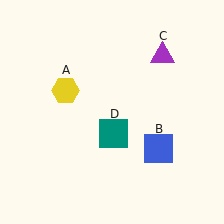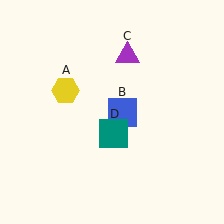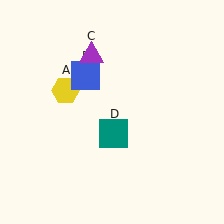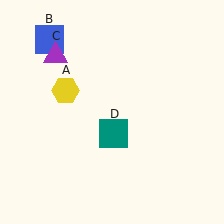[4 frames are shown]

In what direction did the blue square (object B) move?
The blue square (object B) moved up and to the left.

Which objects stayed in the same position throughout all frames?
Yellow hexagon (object A) and teal square (object D) remained stationary.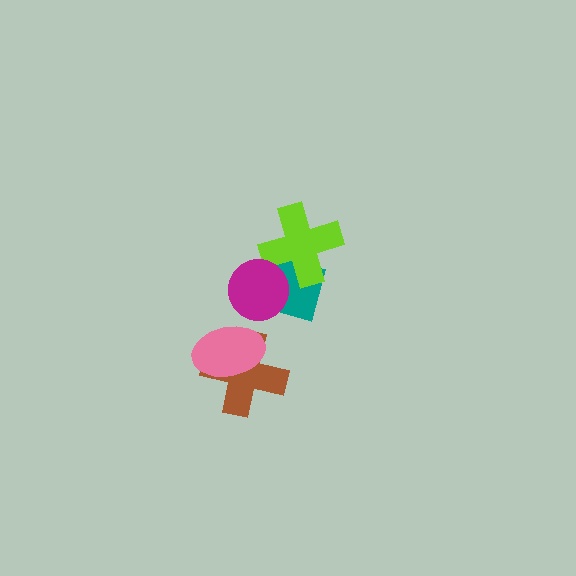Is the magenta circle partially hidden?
No, no other shape covers it.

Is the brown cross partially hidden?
Yes, it is partially covered by another shape.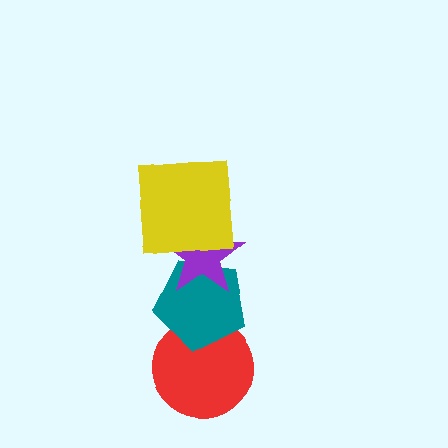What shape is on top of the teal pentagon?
The purple star is on top of the teal pentagon.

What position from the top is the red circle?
The red circle is 4th from the top.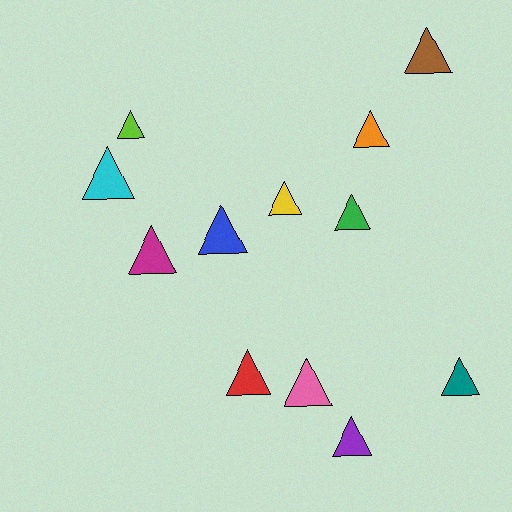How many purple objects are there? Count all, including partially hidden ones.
There is 1 purple object.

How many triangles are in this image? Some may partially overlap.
There are 12 triangles.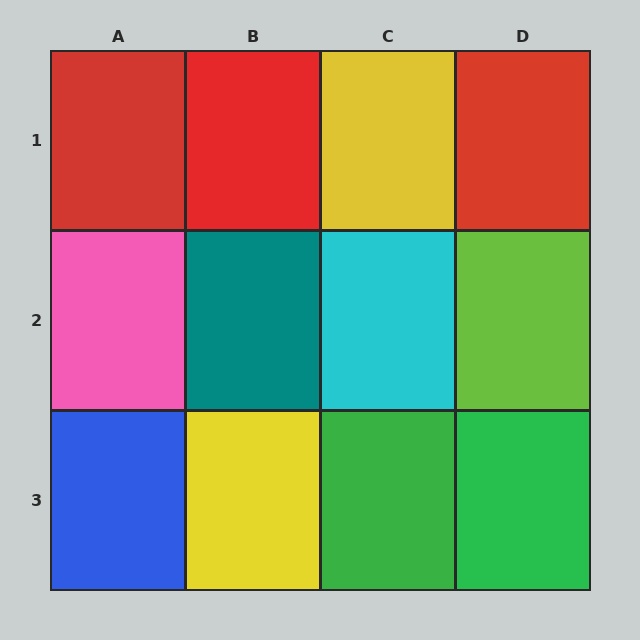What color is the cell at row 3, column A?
Blue.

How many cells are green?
2 cells are green.